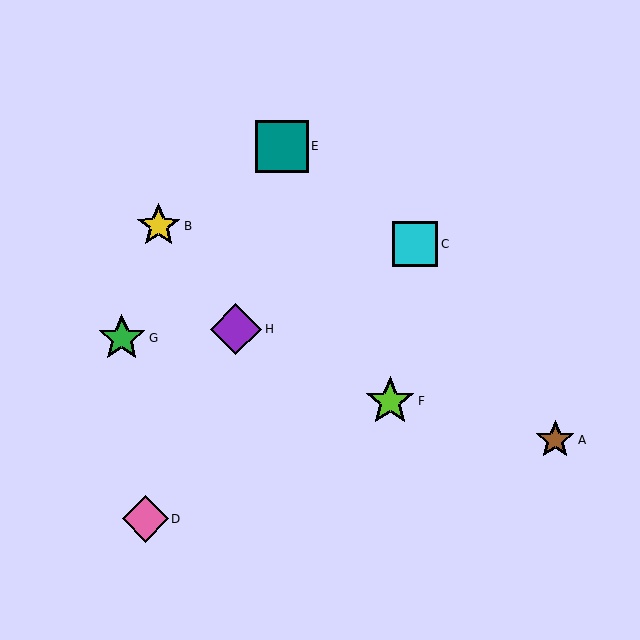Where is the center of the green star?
The center of the green star is at (122, 338).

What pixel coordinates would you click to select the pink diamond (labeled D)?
Click at (145, 519) to select the pink diamond D.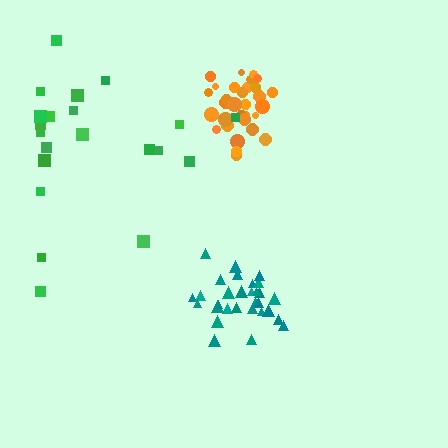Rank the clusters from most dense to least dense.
orange, teal, green.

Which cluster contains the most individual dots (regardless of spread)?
Orange (32).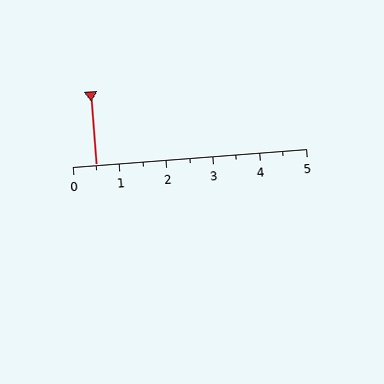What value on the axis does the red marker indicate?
The marker indicates approximately 0.5.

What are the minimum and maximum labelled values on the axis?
The axis runs from 0 to 5.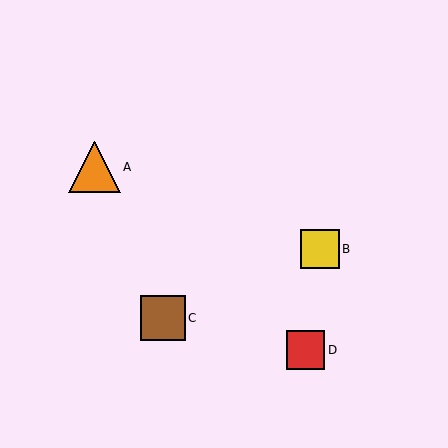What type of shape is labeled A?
Shape A is an orange triangle.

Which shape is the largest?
The orange triangle (labeled A) is the largest.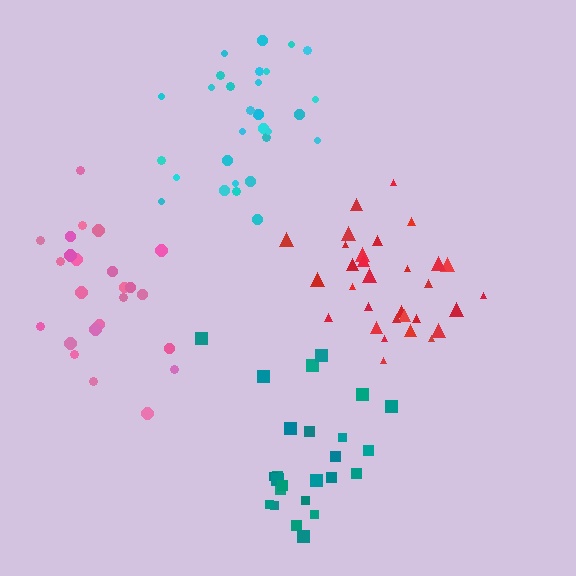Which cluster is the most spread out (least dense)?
Teal.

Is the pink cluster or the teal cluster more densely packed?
Pink.